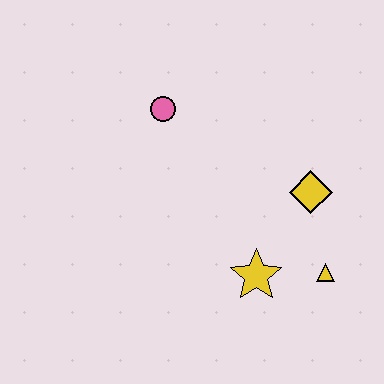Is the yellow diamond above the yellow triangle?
Yes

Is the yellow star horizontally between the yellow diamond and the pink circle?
Yes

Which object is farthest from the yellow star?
The pink circle is farthest from the yellow star.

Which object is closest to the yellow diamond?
The yellow triangle is closest to the yellow diamond.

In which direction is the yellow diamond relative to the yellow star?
The yellow diamond is above the yellow star.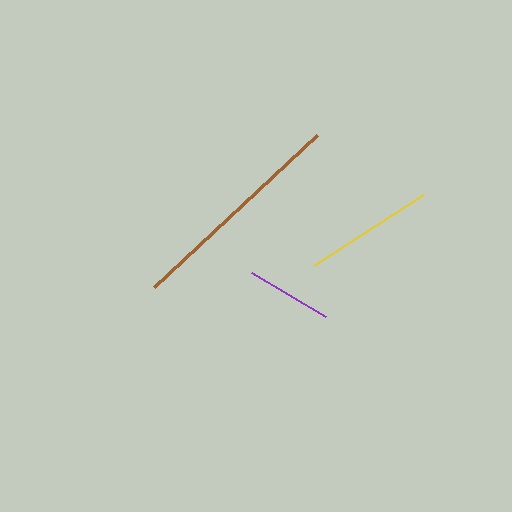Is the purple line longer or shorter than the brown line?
The brown line is longer than the purple line.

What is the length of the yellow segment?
The yellow segment is approximately 131 pixels long.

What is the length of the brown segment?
The brown segment is approximately 223 pixels long.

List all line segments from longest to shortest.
From longest to shortest: brown, yellow, purple.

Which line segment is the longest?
The brown line is the longest at approximately 223 pixels.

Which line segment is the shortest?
The purple line is the shortest at approximately 86 pixels.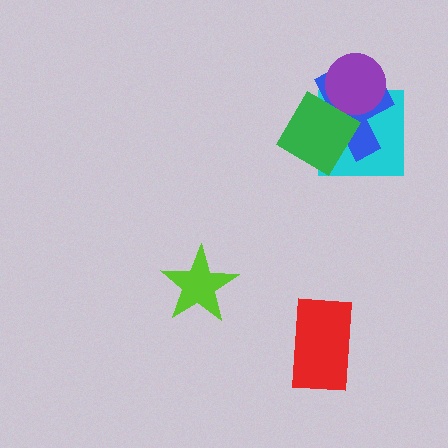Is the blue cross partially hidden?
Yes, it is partially covered by another shape.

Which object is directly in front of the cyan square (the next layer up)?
The blue cross is directly in front of the cyan square.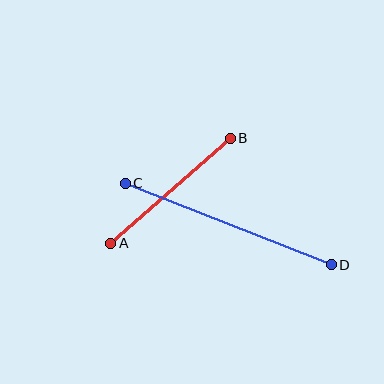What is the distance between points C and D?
The distance is approximately 222 pixels.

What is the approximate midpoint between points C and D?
The midpoint is at approximately (228, 224) pixels.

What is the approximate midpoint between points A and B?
The midpoint is at approximately (171, 191) pixels.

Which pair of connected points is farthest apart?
Points C and D are farthest apart.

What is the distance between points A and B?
The distance is approximately 159 pixels.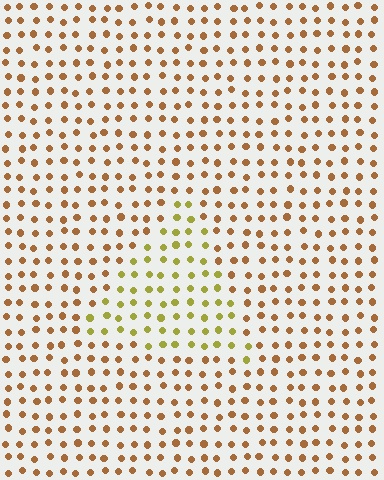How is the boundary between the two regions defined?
The boundary is defined purely by a slight shift in hue (about 37 degrees). Spacing, size, and orientation are identical on both sides.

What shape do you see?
I see a triangle.